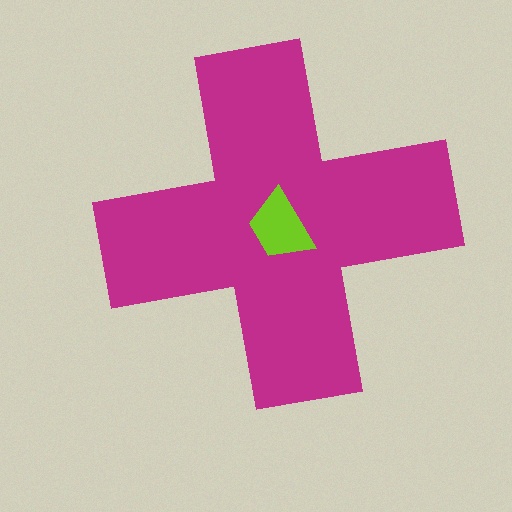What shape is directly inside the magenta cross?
The lime trapezoid.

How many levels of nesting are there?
2.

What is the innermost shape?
The lime trapezoid.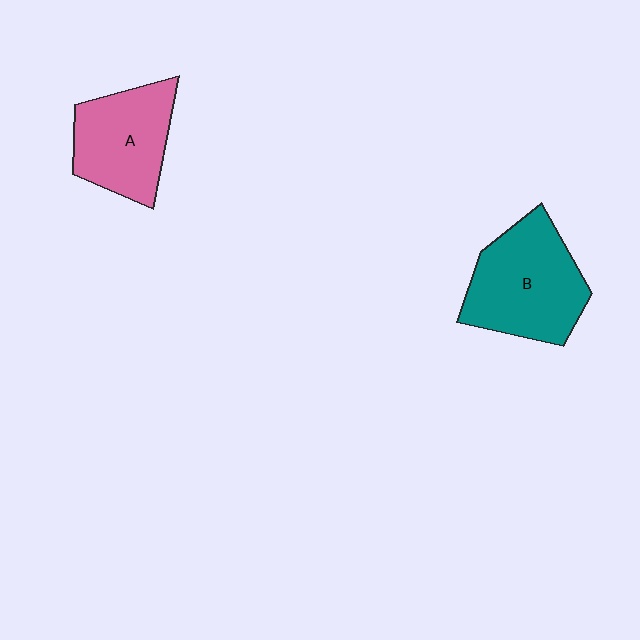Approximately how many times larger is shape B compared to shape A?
Approximately 1.2 times.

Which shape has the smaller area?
Shape A (pink).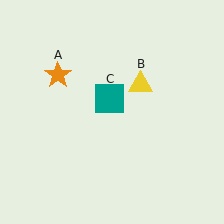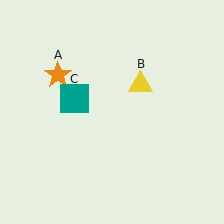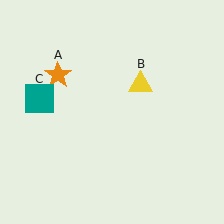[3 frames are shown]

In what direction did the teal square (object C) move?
The teal square (object C) moved left.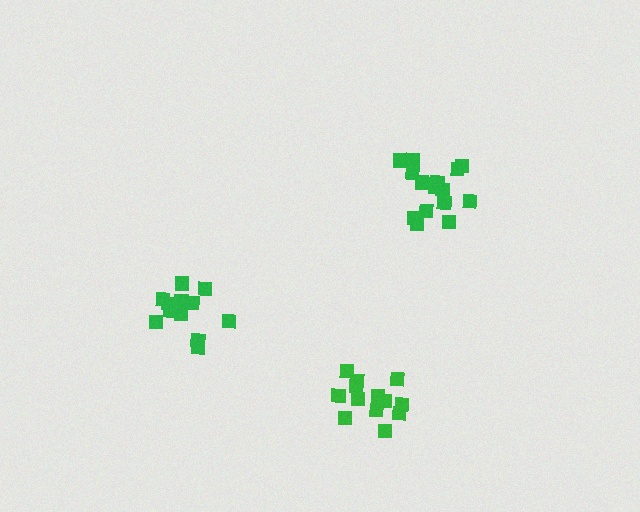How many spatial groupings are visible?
There are 3 spatial groupings.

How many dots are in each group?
Group 1: 16 dots, Group 2: 13 dots, Group 3: 13 dots (42 total).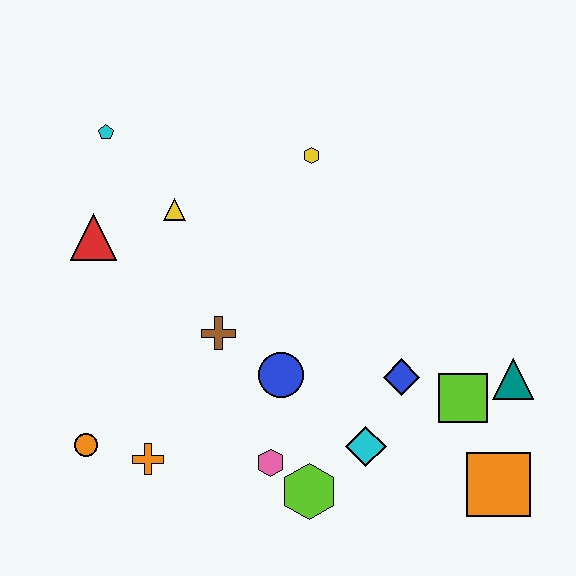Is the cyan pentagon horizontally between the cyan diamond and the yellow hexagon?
No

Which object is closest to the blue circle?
The brown cross is closest to the blue circle.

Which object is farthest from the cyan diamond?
The cyan pentagon is farthest from the cyan diamond.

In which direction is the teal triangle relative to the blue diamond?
The teal triangle is to the right of the blue diamond.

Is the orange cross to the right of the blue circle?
No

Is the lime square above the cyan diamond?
Yes